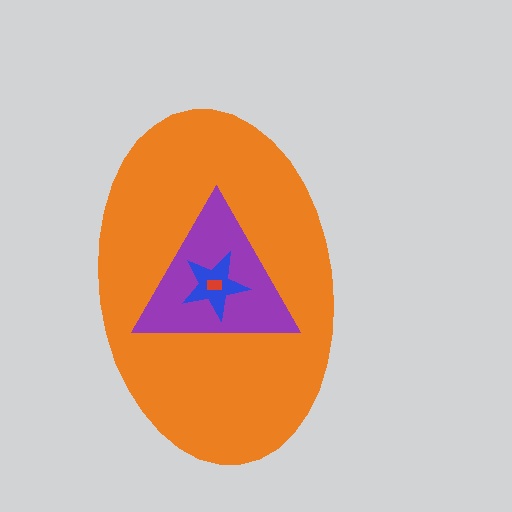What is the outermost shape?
The orange ellipse.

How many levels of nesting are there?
4.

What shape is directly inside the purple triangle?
The blue star.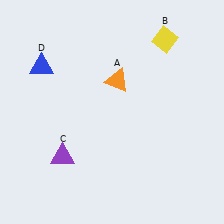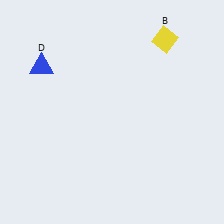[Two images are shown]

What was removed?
The purple triangle (C), the orange triangle (A) were removed in Image 2.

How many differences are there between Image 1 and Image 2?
There are 2 differences between the two images.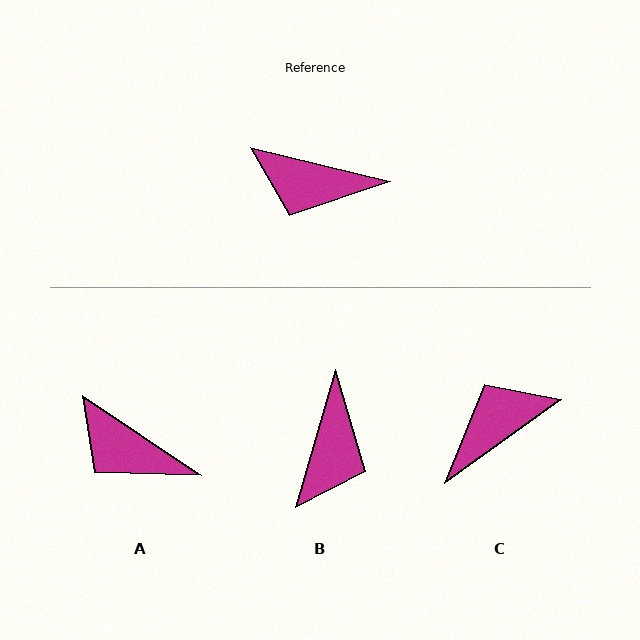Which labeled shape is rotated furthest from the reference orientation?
C, about 131 degrees away.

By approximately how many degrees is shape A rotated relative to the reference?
Approximately 20 degrees clockwise.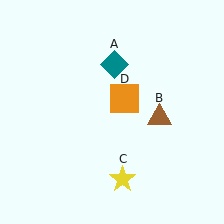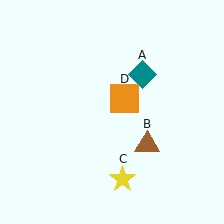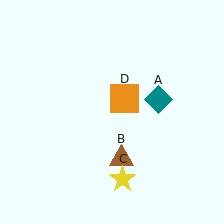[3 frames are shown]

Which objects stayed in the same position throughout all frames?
Yellow star (object C) and orange square (object D) remained stationary.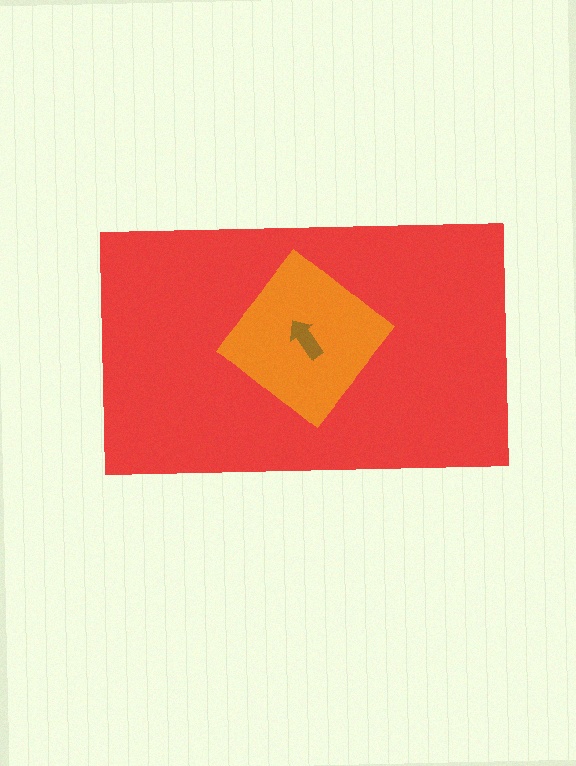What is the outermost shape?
The red rectangle.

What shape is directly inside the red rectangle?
The orange diamond.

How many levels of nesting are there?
3.